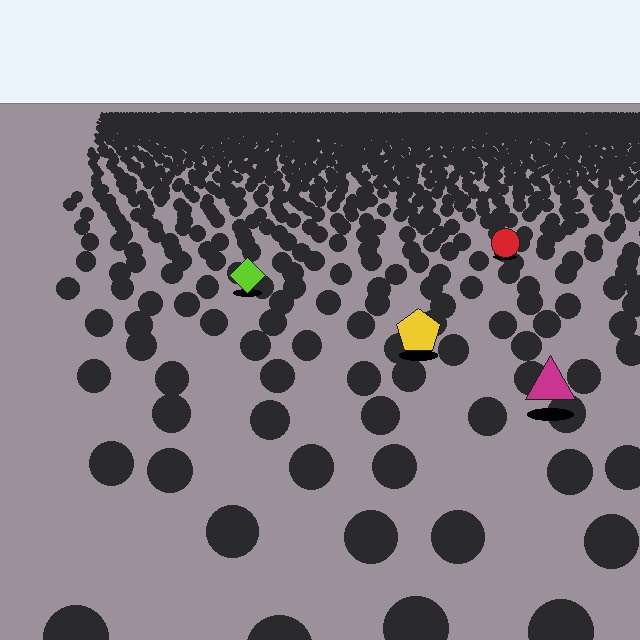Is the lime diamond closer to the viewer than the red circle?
Yes. The lime diamond is closer — you can tell from the texture gradient: the ground texture is coarser near it.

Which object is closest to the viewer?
The magenta triangle is closest. The texture marks near it are larger and more spread out.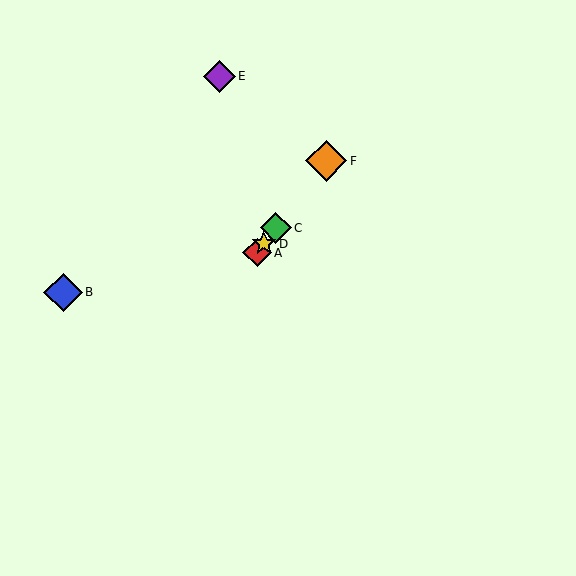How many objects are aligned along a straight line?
4 objects (A, C, D, F) are aligned along a straight line.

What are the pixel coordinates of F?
Object F is at (326, 161).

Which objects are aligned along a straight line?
Objects A, C, D, F are aligned along a straight line.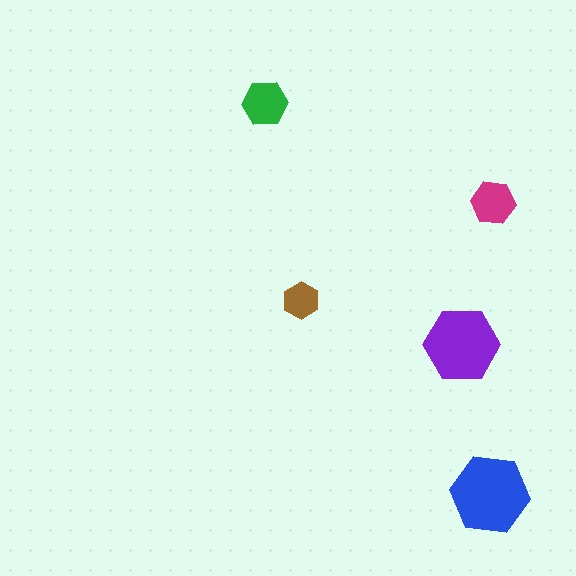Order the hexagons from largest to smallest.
the blue one, the purple one, the green one, the magenta one, the brown one.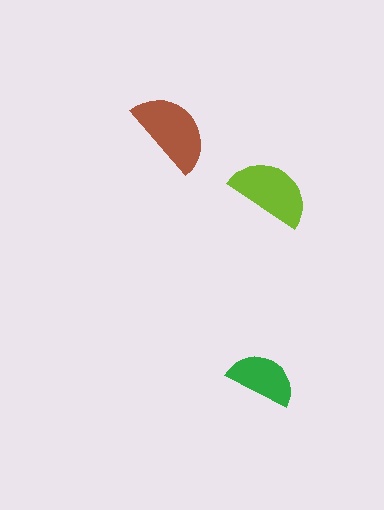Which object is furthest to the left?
The brown semicircle is leftmost.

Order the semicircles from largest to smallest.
the brown one, the lime one, the green one.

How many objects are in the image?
There are 3 objects in the image.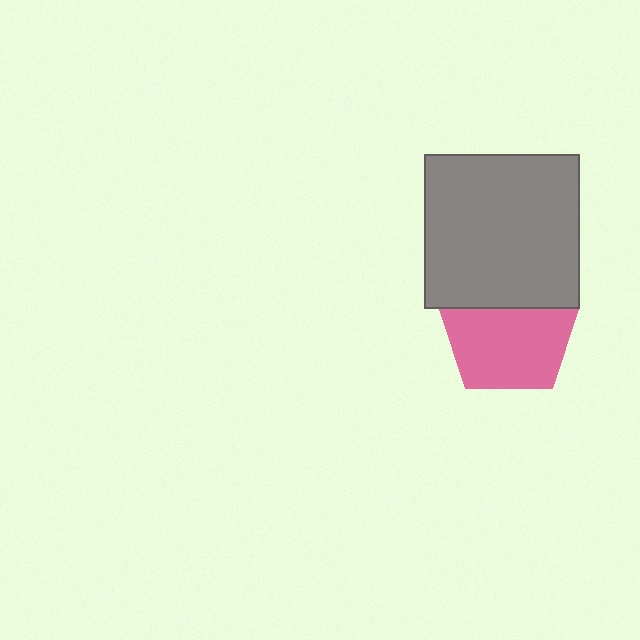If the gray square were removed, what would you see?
You would see the complete pink pentagon.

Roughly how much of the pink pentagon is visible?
Most of it is visible (roughly 69%).